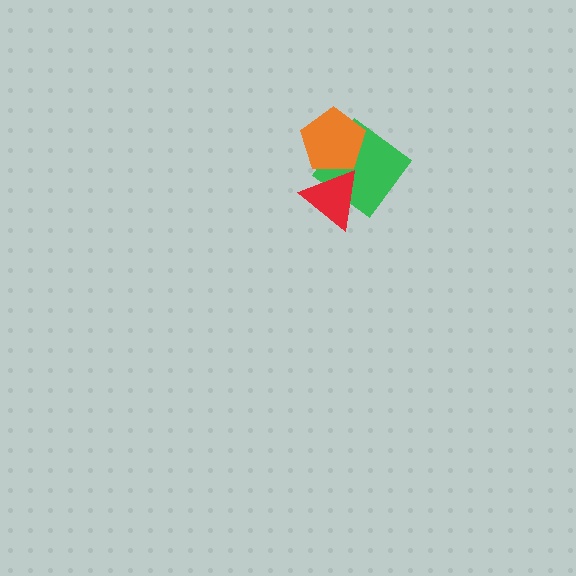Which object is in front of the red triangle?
The orange pentagon is in front of the red triangle.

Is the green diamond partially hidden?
Yes, it is partially covered by another shape.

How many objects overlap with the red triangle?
2 objects overlap with the red triangle.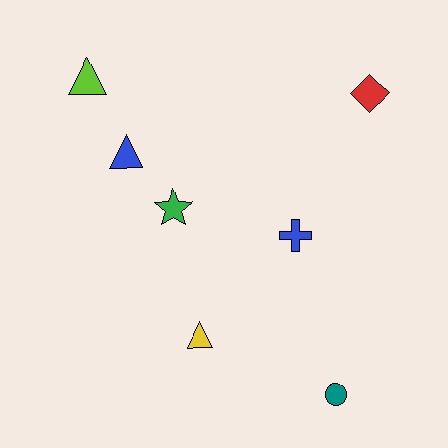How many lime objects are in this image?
There is 1 lime object.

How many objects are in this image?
There are 7 objects.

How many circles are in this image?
There is 1 circle.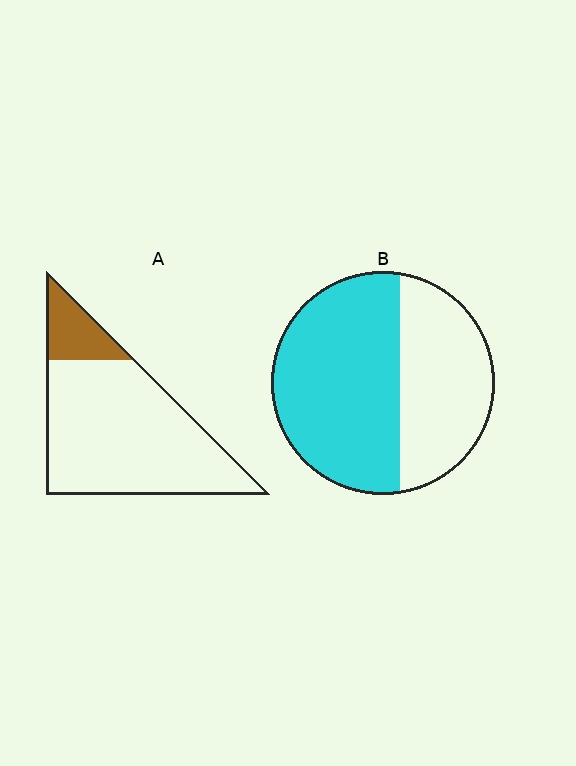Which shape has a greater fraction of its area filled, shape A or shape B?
Shape B.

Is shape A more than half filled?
No.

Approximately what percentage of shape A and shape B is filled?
A is approximately 15% and B is approximately 60%.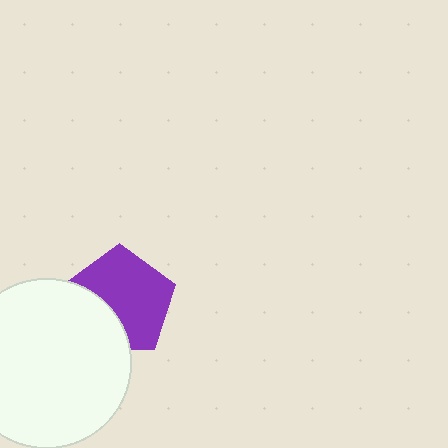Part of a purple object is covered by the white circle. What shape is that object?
It is a pentagon.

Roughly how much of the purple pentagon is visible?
Most of it is visible (roughly 68%).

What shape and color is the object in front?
The object in front is a white circle.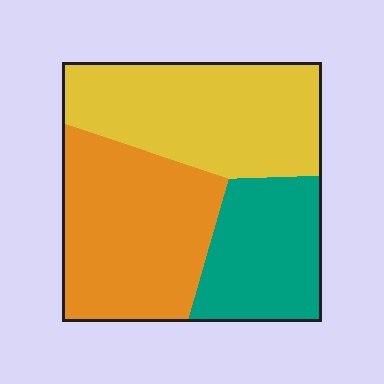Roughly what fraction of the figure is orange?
Orange takes up about three eighths (3/8) of the figure.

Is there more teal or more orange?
Orange.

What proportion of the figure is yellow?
Yellow takes up about three eighths (3/8) of the figure.